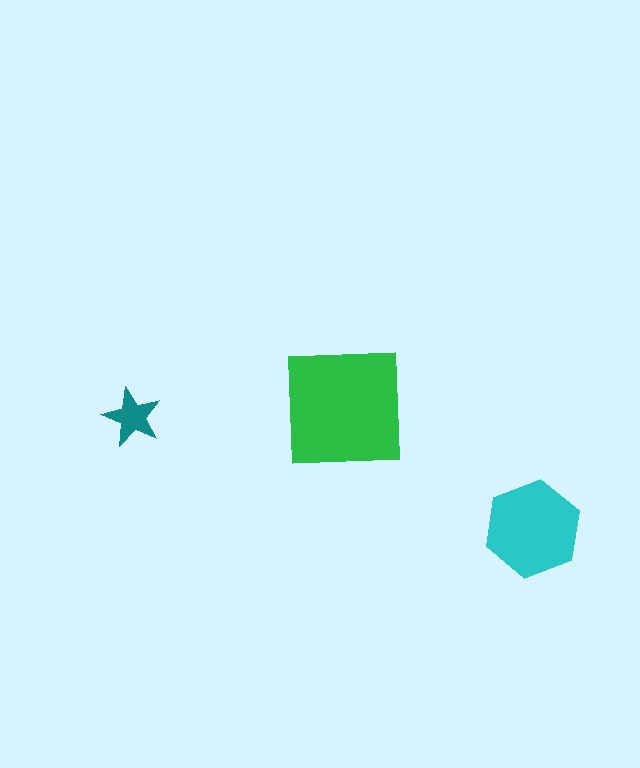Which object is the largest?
The green square.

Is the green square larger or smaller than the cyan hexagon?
Larger.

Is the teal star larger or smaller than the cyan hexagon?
Smaller.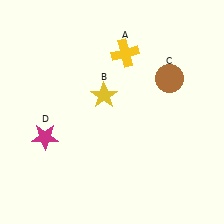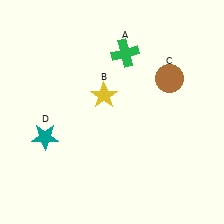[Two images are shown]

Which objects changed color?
A changed from yellow to green. D changed from magenta to teal.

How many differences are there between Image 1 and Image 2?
There are 2 differences between the two images.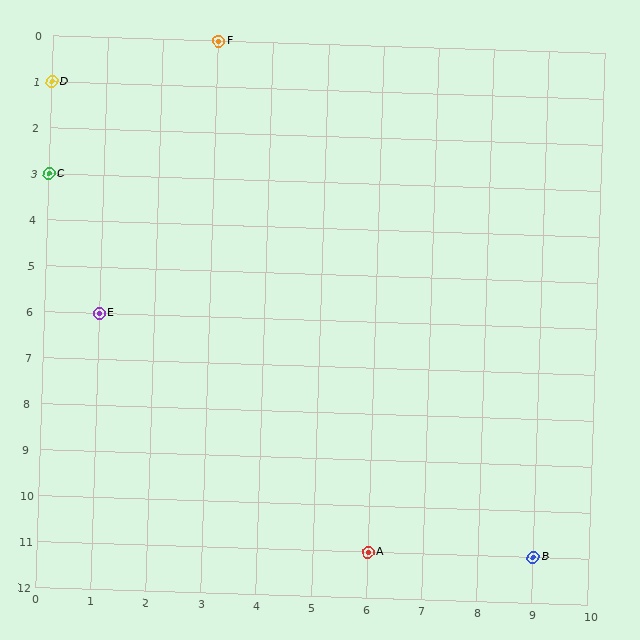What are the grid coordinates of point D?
Point D is at grid coordinates (0, 1).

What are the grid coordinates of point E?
Point E is at grid coordinates (1, 6).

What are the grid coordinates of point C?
Point C is at grid coordinates (0, 3).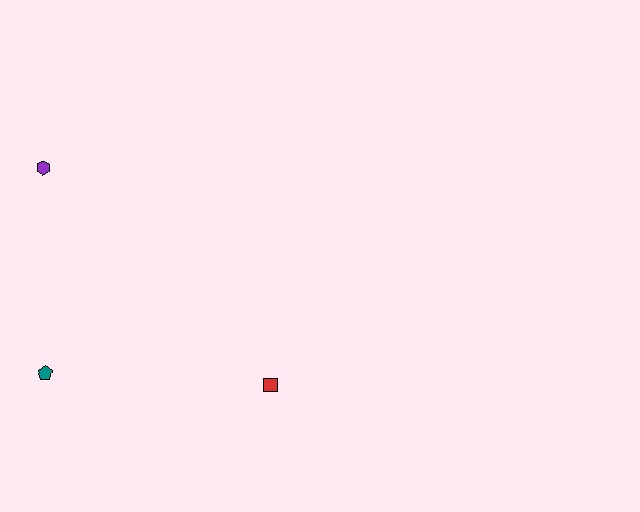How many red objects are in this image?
There is 1 red object.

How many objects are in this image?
There are 3 objects.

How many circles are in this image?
There are no circles.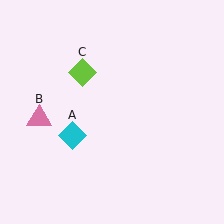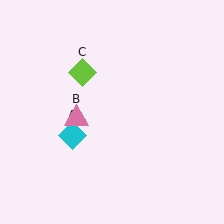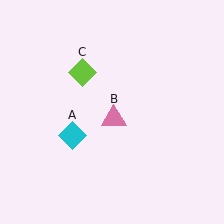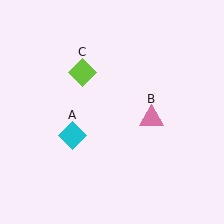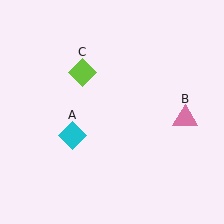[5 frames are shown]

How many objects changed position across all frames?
1 object changed position: pink triangle (object B).